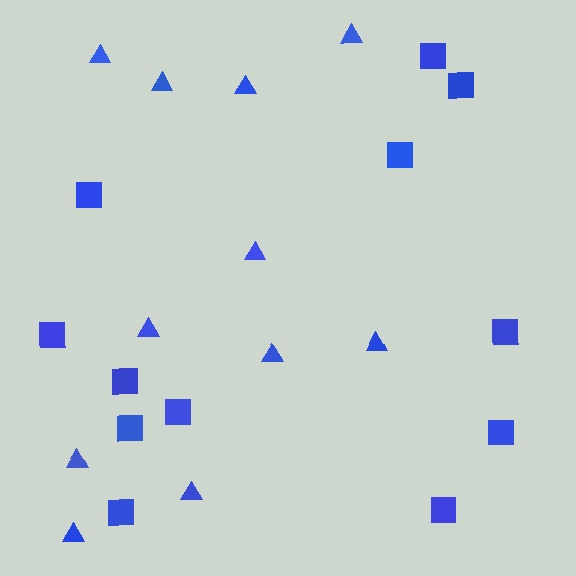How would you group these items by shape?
There are 2 groups: one group of triangles (11) and one group of squares (12).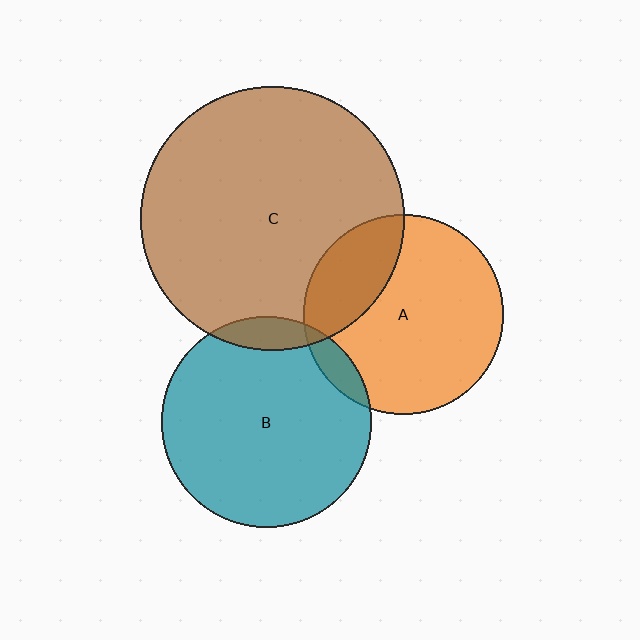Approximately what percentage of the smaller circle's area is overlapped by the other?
Approximately 5%.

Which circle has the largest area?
Circle C (brown).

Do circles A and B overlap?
Yes.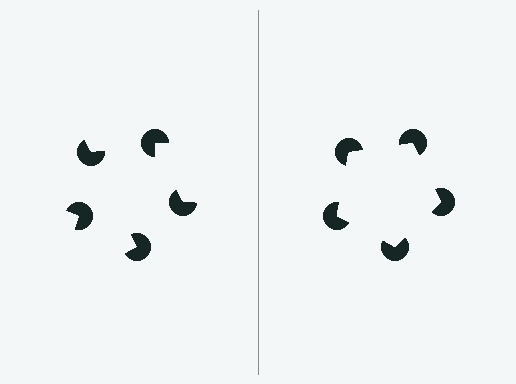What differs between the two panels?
The pac-man discs are positioned identically on both sides; only the wedge orientations differ. On the right they align to a pentagon; on the left they are misaligned.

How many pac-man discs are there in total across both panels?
10 — 5 on each side.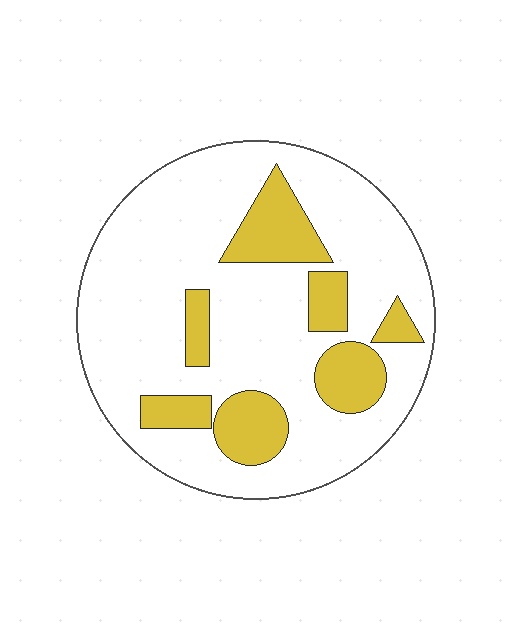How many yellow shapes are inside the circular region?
7.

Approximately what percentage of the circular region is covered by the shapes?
Approximately 20%.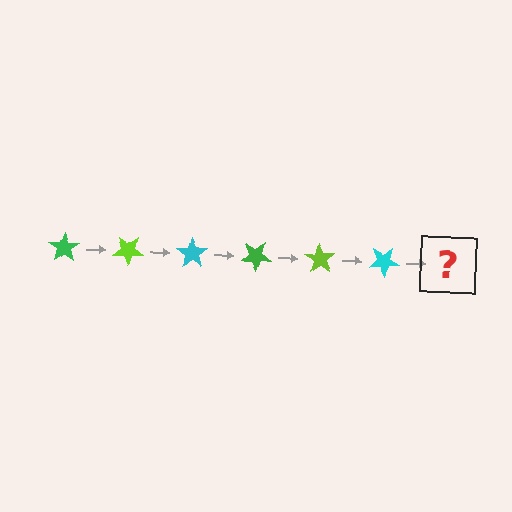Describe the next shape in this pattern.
It should be a green star, rotated 210 degrees from the start.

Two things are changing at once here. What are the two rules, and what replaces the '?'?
The two rules are that it rotates 35 degrees each step and the color cycles through green, lime, and cyan. The '?' should be a green star, rotated 210 degrees from the start.